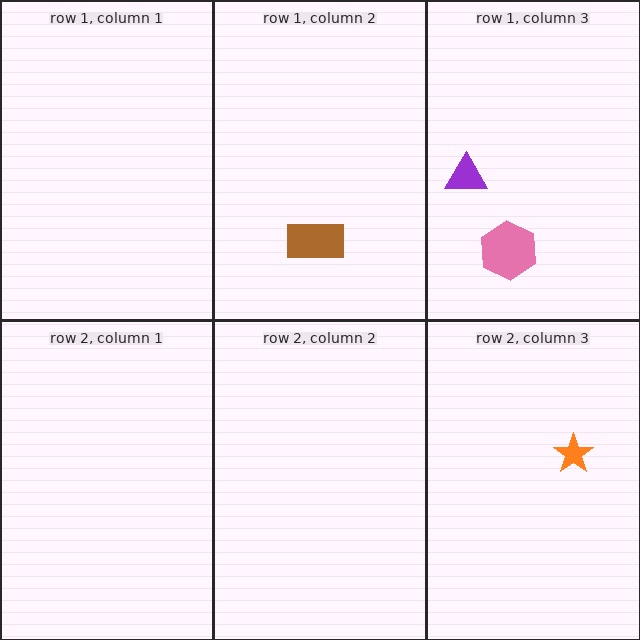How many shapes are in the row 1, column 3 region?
2.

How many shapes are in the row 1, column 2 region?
1.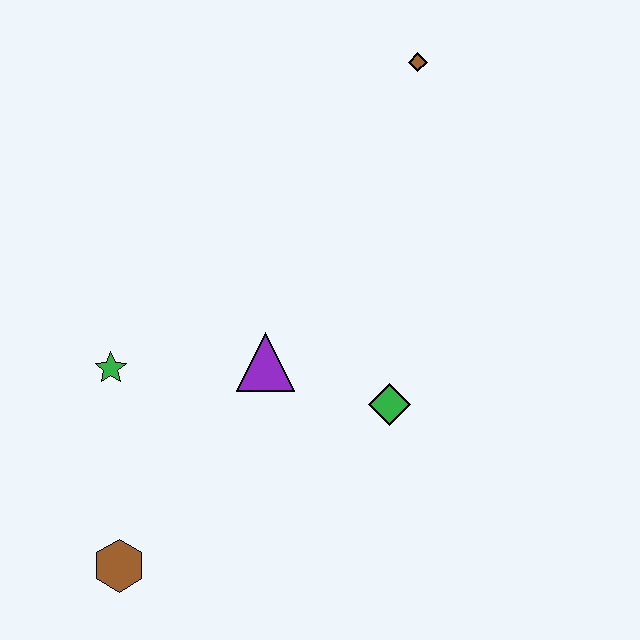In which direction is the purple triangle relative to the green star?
The purple triangle is to the right of the green star.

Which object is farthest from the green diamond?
The brown diamond is farthest from the green diamond.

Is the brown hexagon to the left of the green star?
No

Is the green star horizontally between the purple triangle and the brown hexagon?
No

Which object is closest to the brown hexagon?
The green star is closest to the brown hexagon.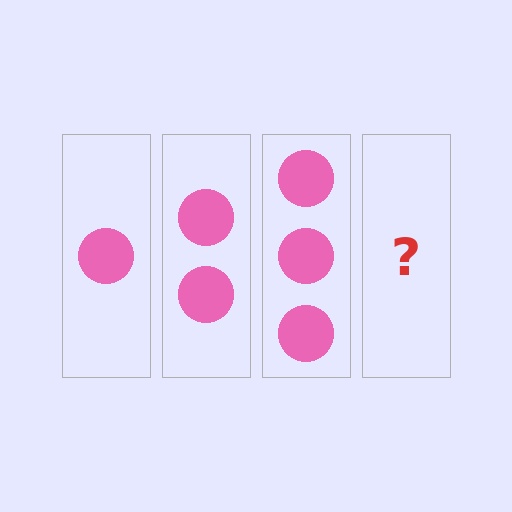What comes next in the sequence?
The next element should be 4 circles.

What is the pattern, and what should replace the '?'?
The pattern is that each step adds one more circle. The '?' should be 4 circles.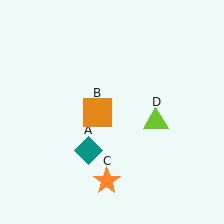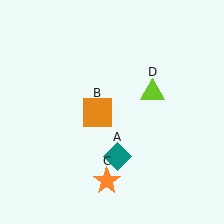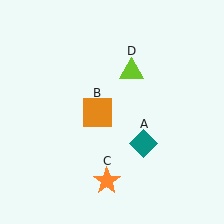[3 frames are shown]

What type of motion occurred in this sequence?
The teal diamond (object A), lime triangle (object D) rotated counterclockwise around the center of the scene.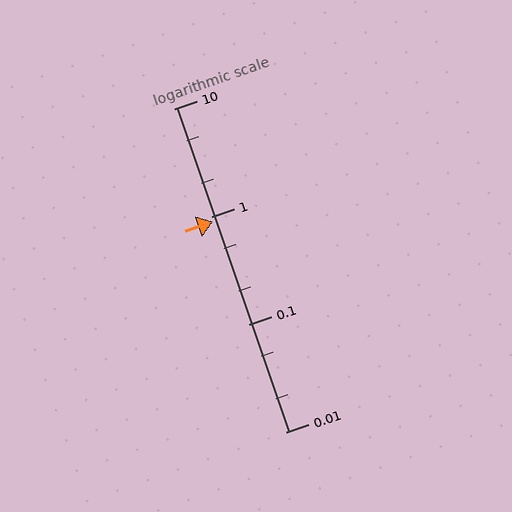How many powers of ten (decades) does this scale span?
The scale spans 3 decades, from 0.01 to 10.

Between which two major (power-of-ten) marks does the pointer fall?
The pointer is between 0.1 and 1.